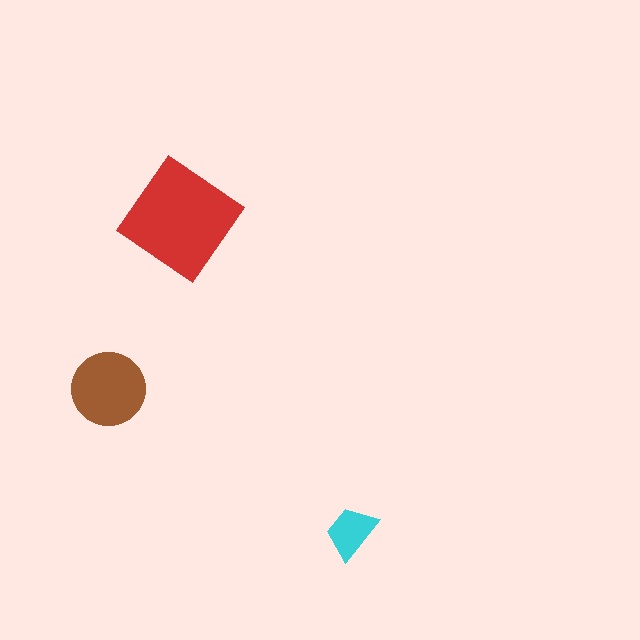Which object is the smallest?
The cyan trapezoid.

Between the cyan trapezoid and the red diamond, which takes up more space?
The red diamond.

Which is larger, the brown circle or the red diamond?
The red diamond.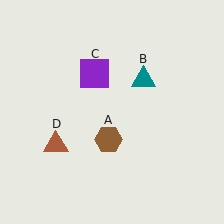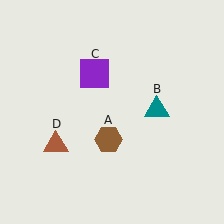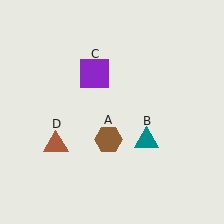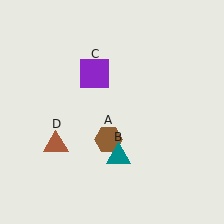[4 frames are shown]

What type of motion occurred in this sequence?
The teal triangle (object B) rotated clockwise around the center of the scene.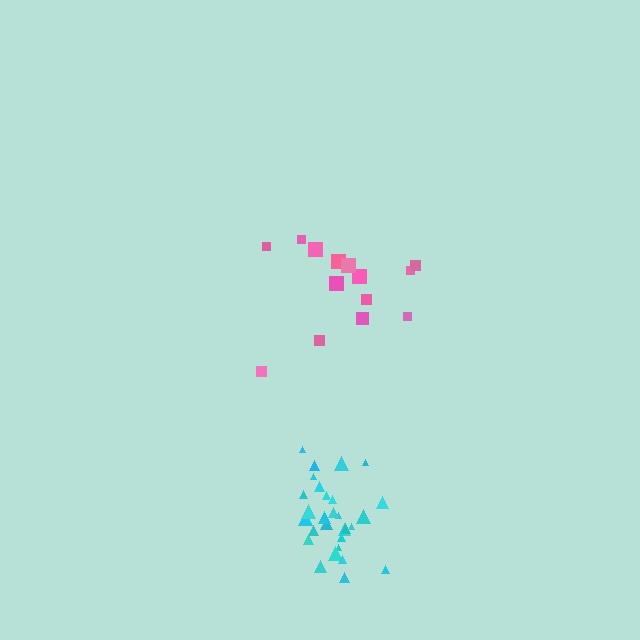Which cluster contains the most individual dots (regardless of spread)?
Cyan (30).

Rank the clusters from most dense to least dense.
cyan, pink.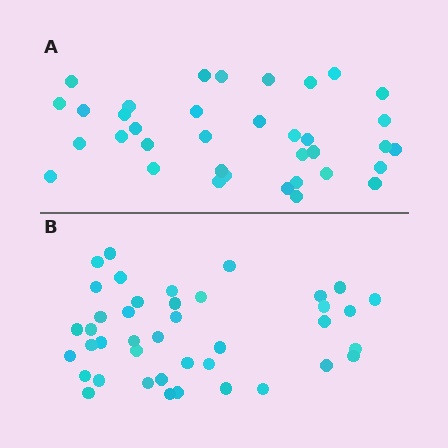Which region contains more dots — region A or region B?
Region B (the bottom region) has more dots.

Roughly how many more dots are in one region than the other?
Region B has about 5 more dots than region A.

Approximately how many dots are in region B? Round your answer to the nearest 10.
About 40 dots. (The exact count is 41, which rounds to 40.)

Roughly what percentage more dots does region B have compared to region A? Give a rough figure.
About 15% more.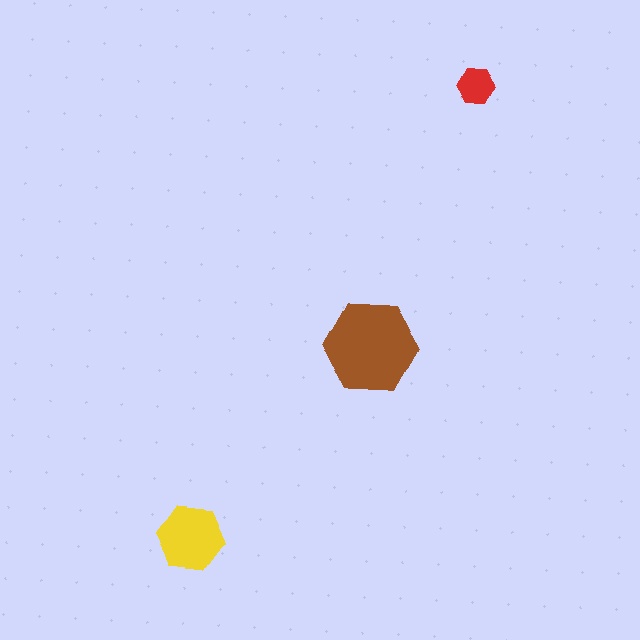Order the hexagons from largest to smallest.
the brown one, the yellow one, the red one.